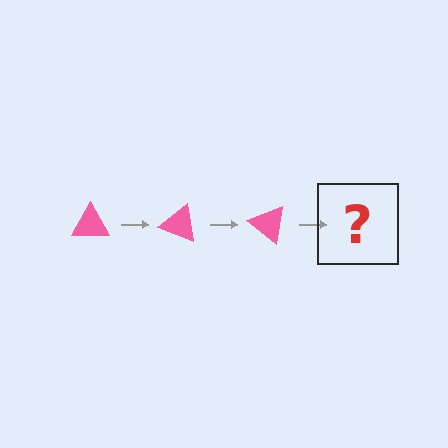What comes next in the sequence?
The next element should be a pink triangle rotated 60 degrees.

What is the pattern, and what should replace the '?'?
The pattern is that the triangle rotates 20 degrees each step. The '?' should be a pink triangle rotated 60 degrees.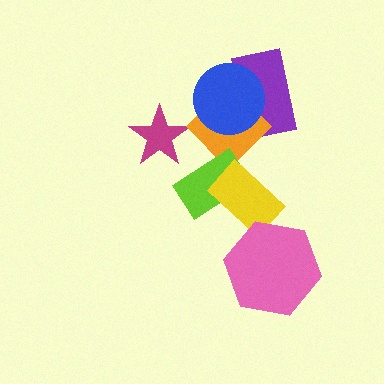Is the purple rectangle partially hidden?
Yes, it is partially covered by another shape.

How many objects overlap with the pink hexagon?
1 object overlaps with the pink hexagon.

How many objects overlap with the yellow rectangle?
2 objects overlap with the yellow rectangle.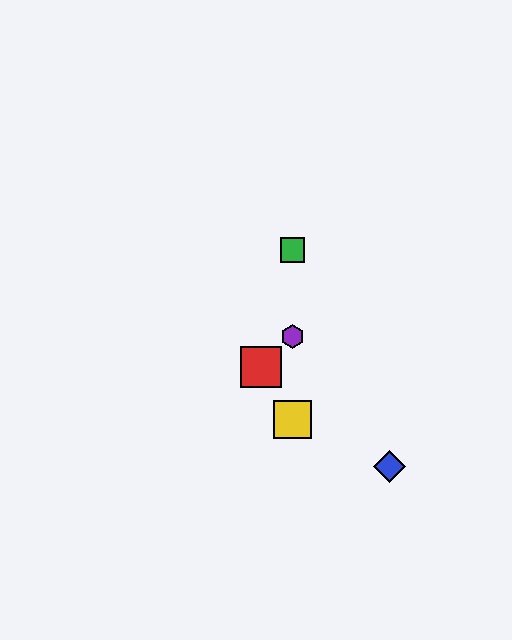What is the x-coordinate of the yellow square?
The yellow square is at x≈292.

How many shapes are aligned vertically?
3 shapes (the green square, the yellow square, the purple hexagon) are aligned vertically.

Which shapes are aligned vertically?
The green square, the yellow square, the purple hexagon are aligned vertically.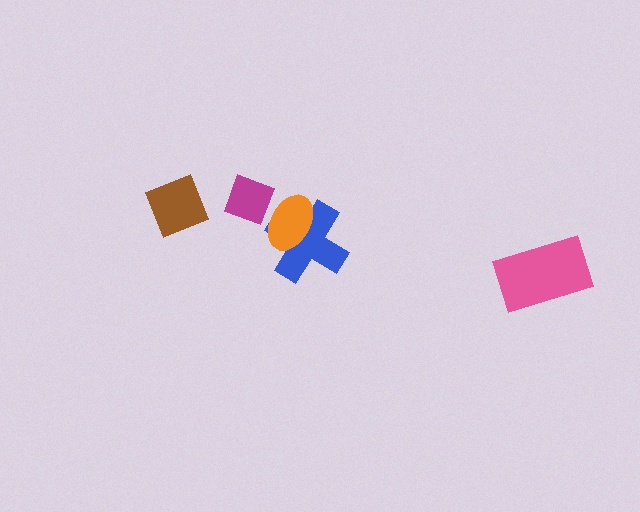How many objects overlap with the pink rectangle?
0 objects overlap with the pink rectangle.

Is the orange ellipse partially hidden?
Yes, it is partially covered by another shape.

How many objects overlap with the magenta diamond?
1 object overlaps with the magenta diamond.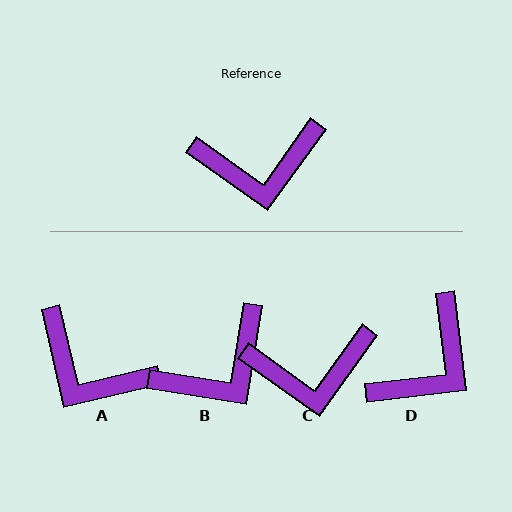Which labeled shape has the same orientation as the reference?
C.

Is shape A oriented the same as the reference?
No, it is off by about 41 degrees.